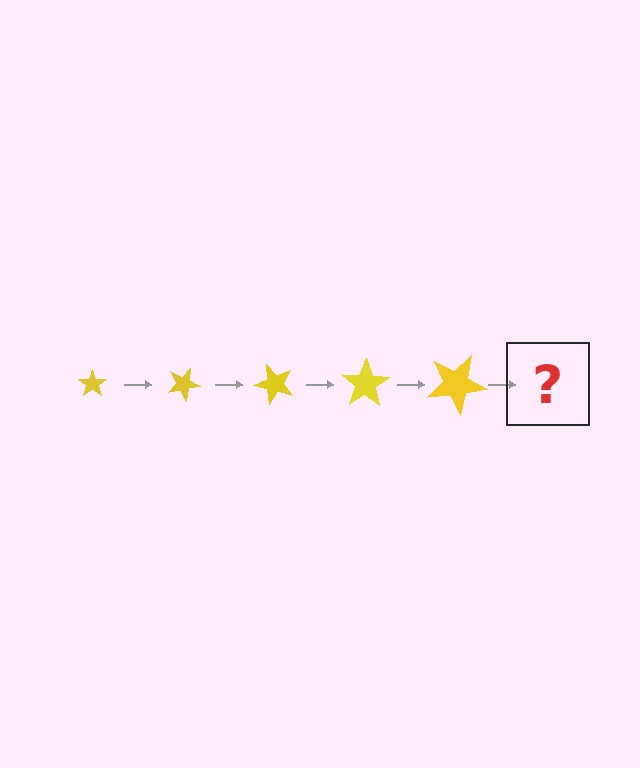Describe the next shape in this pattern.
It should be a star, larger than the previous one and rotated 125 degrees from the start.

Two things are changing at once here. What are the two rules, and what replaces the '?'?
The two rules are that the star grows larger each step and it rotates 25 degrees each step. The '?' should be a star, larger than the previous one and rotated 125 degrees from the start.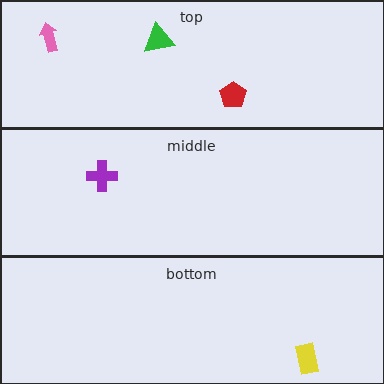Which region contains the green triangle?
The top region.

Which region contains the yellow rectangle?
The bottom region.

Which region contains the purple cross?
The middle region.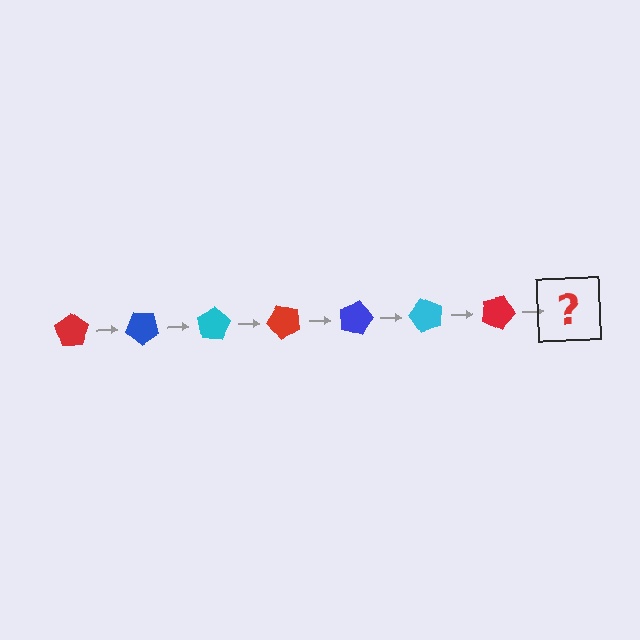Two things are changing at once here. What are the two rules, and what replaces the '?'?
The two rules are that it rotates 40 degrees each step and the color cycles through red, blue, and cyan. The '?' should be a blue pentagon, rotated 280 degrees from the start.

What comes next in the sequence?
The next element should be a blue pentagon, rotated 280 degrees from the start.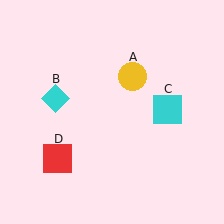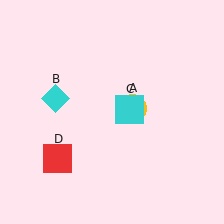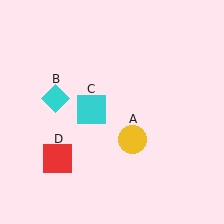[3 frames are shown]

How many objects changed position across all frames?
2 objects changed position: yellow circle (object A), cyan square (object C).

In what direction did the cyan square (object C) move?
The cyan square (object C) moved left.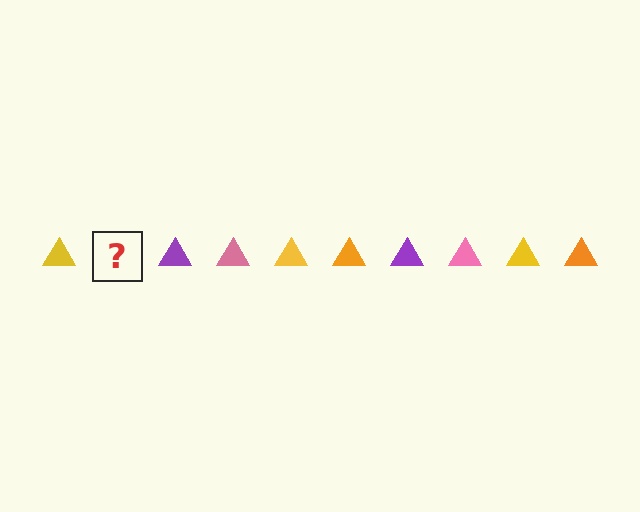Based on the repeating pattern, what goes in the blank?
The blank should be an orange triangle.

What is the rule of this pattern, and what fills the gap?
The rule is that the pattern cycles through yellow, orange, purple, pink triangles. The gap should be filled with an orange triangle.